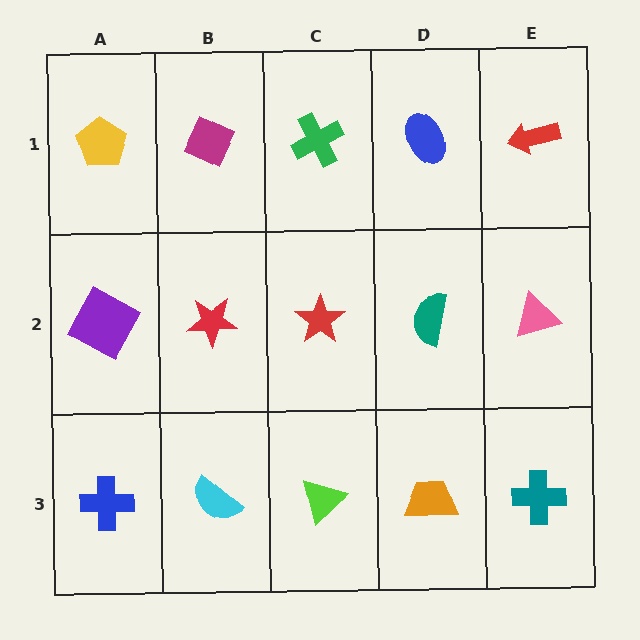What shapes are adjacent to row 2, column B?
A magenta diamond (row 1, column B), a cyan semicircle (row 3, column B), a purple square (row 2, column A), a red star (row 2, column C).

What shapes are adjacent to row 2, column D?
A blue ellipse (row 1, column D), an orange trapezoid (row 3, column D), a red star (row 2, column C), a pink triangle (row 2, column E).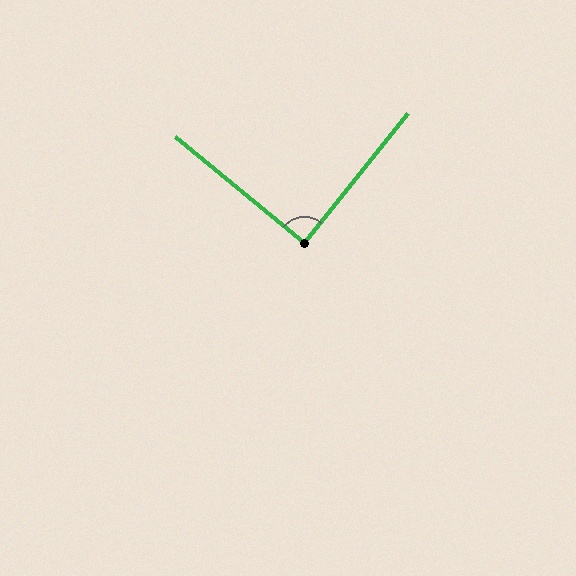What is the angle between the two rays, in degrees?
Approximately 89 degrees.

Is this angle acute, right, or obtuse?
It is approximately a right angle.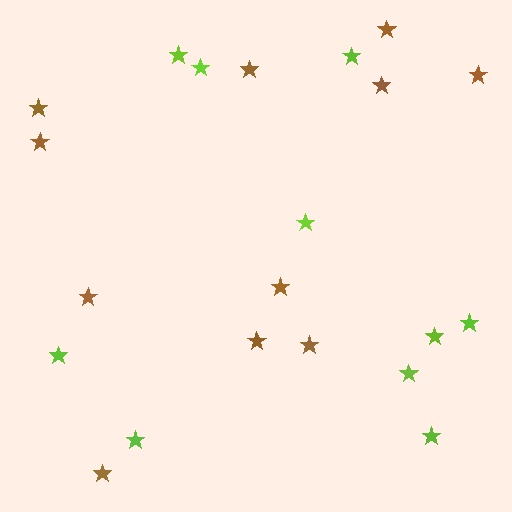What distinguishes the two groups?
There are 2 groups: one group of lime stars (10) and one group of brown stars (11).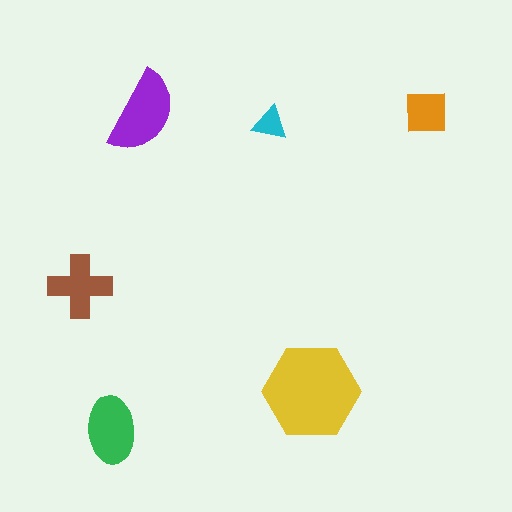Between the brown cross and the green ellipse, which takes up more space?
The green ellipse.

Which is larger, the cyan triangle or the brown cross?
The brown cross.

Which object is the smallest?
The cyan triangle.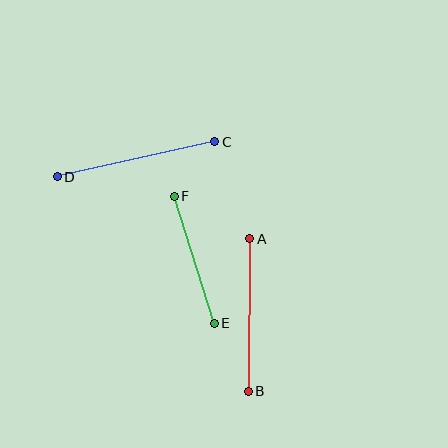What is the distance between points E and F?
The distance is approximately 133 pixels.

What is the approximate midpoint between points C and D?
The midpoint is at approximately (136, 159) pixels.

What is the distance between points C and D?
The distance is approximately 161 pixels.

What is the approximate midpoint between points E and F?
The midpoint is at approximately (194, 260) pixels.